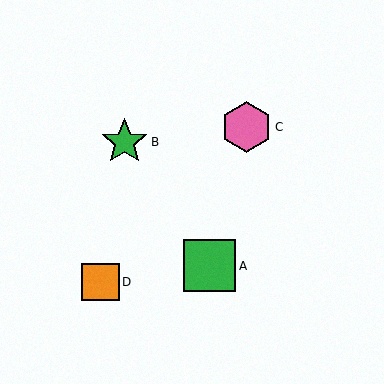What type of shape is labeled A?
Shape A is a green square.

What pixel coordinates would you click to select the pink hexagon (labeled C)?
Click at (246, 127) to select the pink hexagon C.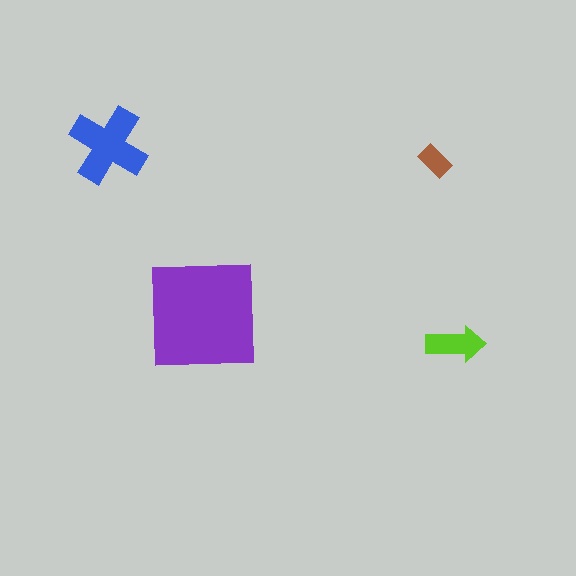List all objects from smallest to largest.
The brown rectangle, the lime arrow, the blue cross, the purple square.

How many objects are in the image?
There are 4 objects in the image.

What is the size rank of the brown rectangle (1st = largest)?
4th.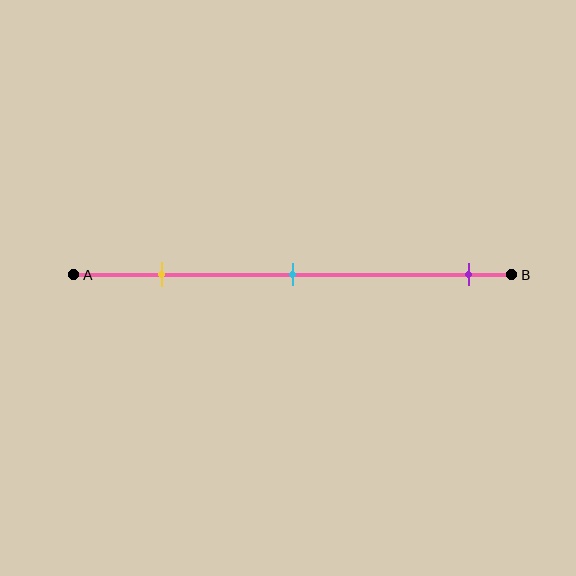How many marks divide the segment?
There are 3 marks dividing the segment.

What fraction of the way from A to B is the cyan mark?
The cyan mark is approximately 50% (0.5) of the way from A to B.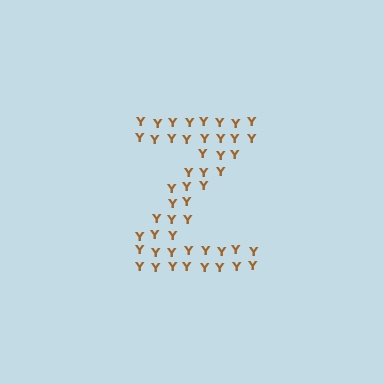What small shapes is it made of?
It is made of small letter Y's.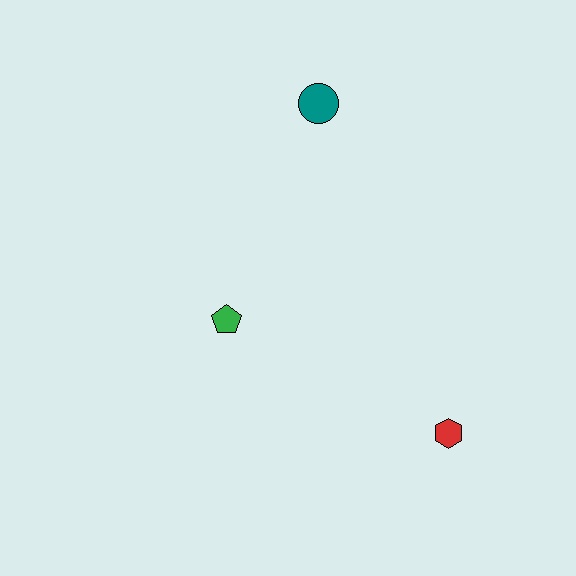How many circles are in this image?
There is 1 circle.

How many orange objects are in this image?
There are no orange objects.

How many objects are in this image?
There are 3 objects.